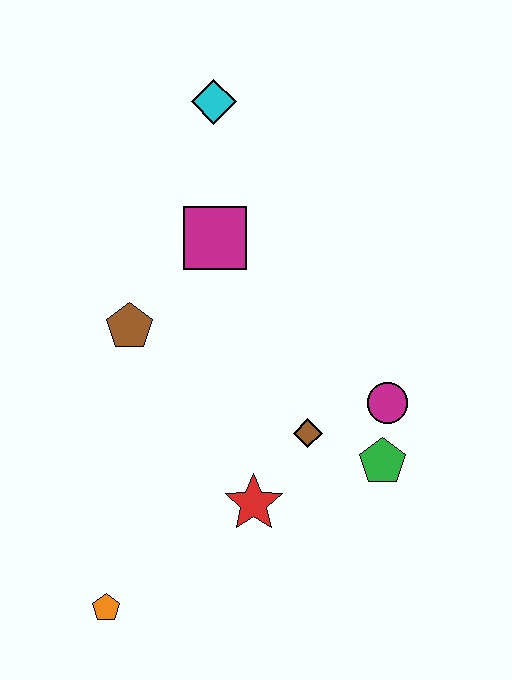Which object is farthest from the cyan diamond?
The orange pentagon is farthest from the cyan diamond.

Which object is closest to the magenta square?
The brown pentagon is closest to the magenta square.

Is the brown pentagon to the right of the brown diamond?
No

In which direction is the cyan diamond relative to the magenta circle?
The cyan diamond is above the magenta circle.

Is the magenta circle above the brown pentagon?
No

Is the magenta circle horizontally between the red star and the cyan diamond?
No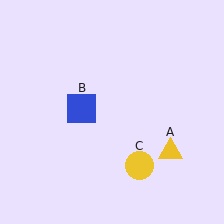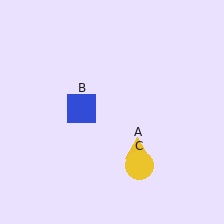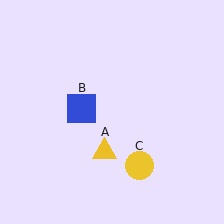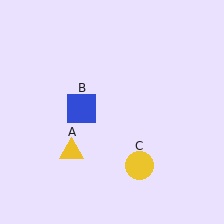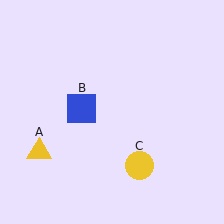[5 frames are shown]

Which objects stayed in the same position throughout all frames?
Blue square (object B) and yellow circle (object C) remained stationary.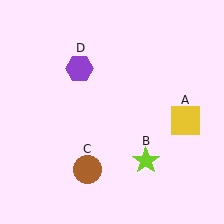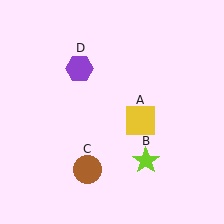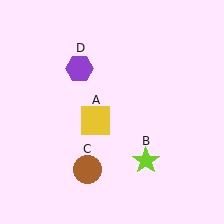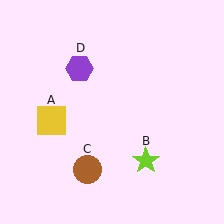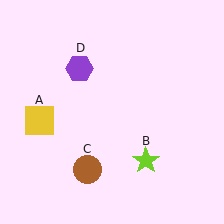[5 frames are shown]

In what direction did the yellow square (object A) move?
The yellow square (object A) moved left.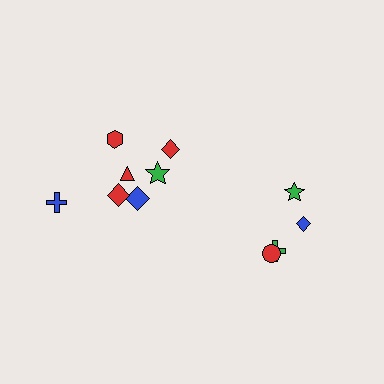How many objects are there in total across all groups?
There are 11 objects.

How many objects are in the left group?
There are 7 objects.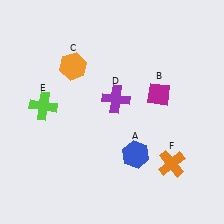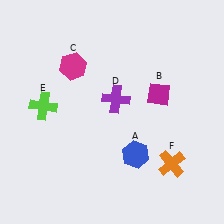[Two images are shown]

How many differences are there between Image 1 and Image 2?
There is 1 difference between the two images.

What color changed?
The hexagon (C) changed from orange in Image 1 to magenta in Image 2.